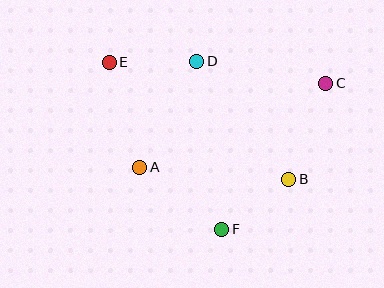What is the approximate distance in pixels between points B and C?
The distance between B and C is approximately 103 pixels.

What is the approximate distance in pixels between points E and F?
The distance between E and F is approximately 202 pixels.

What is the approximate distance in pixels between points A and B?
The distance between A and B is approximately 150 pixels.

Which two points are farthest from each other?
Points C and E are farthest from each other.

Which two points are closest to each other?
Points B and F are closest to each other.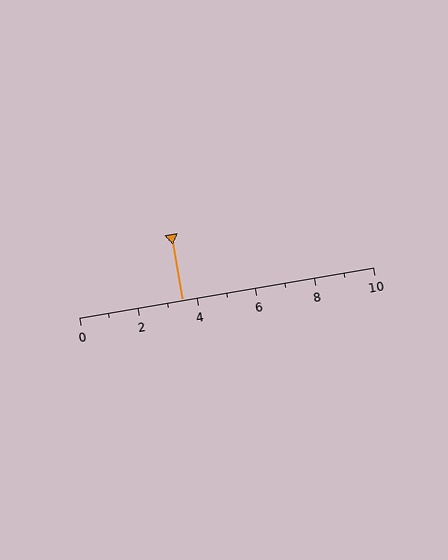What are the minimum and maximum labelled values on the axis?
The axis runs from 0 to 10.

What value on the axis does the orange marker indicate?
The marker indicates approximately 3.5.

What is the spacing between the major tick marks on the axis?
The major ticks are spaced 2 apart.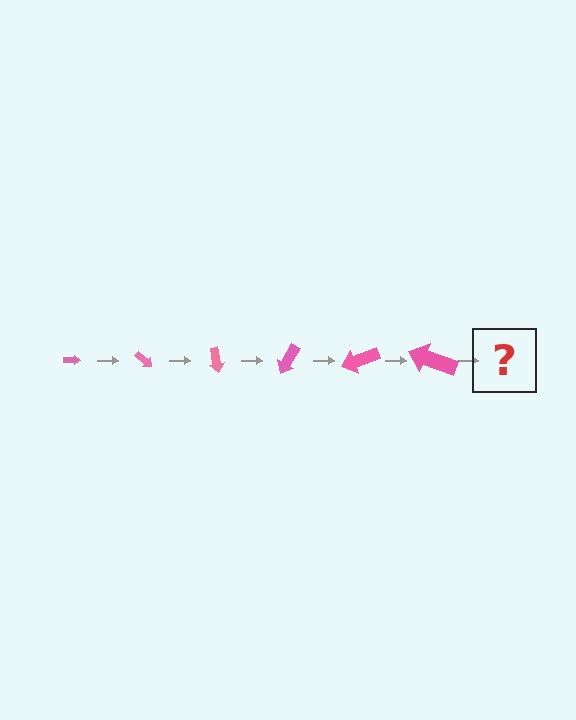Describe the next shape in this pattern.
It should be an arrow, larger than the previous one and rotated 240 degrees from the start.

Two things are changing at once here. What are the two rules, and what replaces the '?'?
The two rules are that the arrow grows larger each step and it rotates 40 degrees each step. The '?' should be an arrow, larger than the previous one and rotated 240 degrees from the start.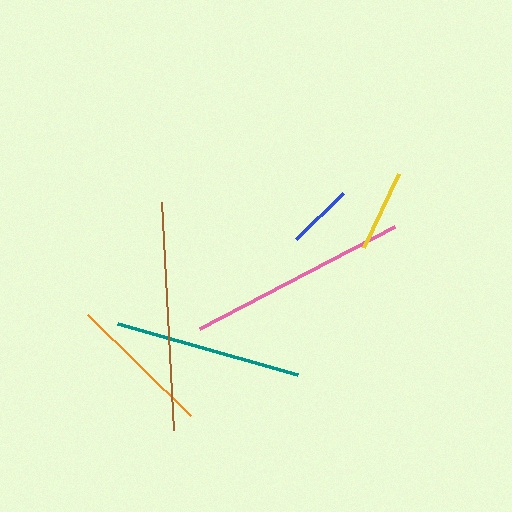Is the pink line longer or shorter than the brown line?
The brown line is longer than the pink line.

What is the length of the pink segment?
The pink segment is approximately 220 pixels long.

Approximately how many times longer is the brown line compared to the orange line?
The brown line is approximately 1.6 times the length of the orange line.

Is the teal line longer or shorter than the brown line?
The brown line is longer than the teal line.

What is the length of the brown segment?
The brown segment is approximately 228 pixels long.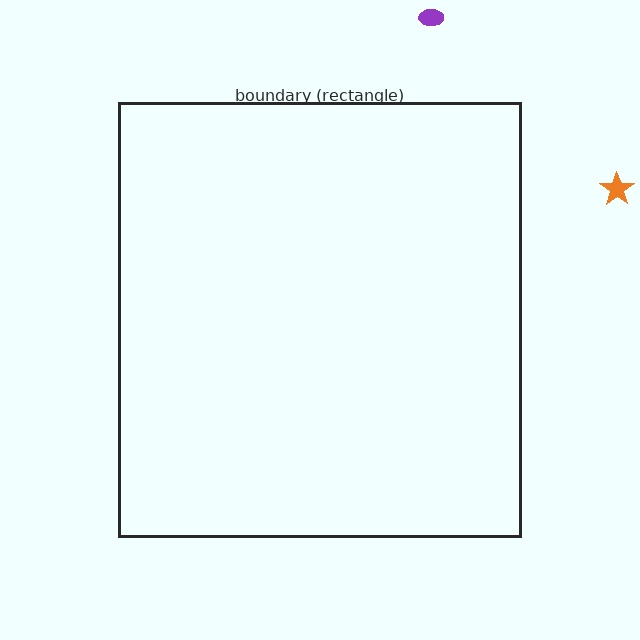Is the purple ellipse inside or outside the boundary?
Outside.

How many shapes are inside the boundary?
0 inside, 2 outside.